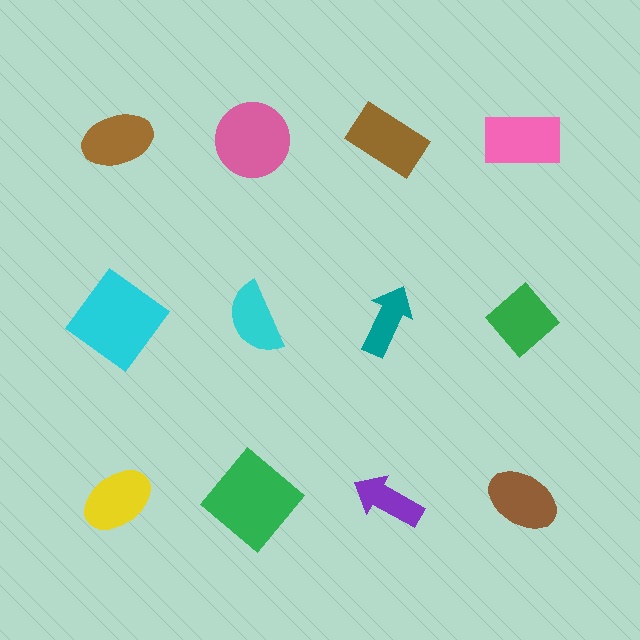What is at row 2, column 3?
A teal arrow.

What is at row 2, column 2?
A cyan semicircle.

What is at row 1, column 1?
A brown ellipse.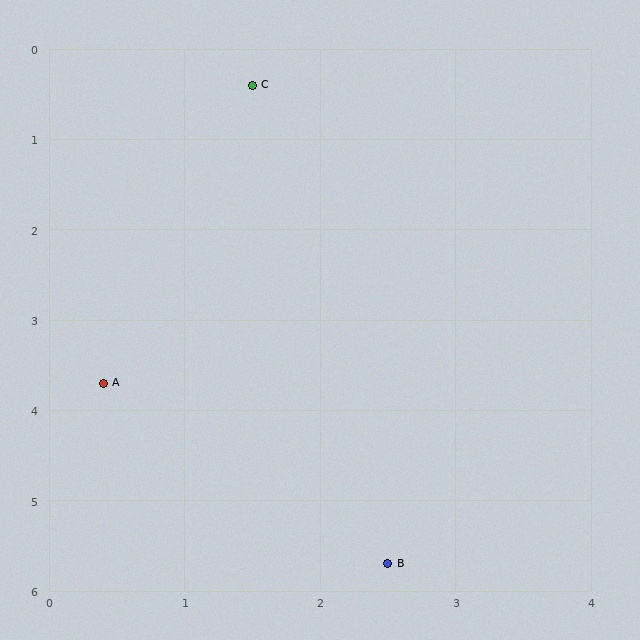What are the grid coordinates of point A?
Point A is at approximately (0.4, 3.7).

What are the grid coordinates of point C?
Point C is at approximately (1.5, 0.4).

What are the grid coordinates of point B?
Point B is at approximately (2.5, 5.7).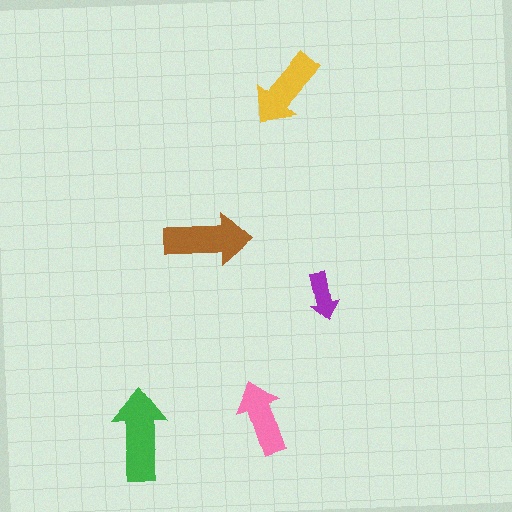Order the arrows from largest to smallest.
the green one, the brown one, the yellow one, the pink one, the purple one.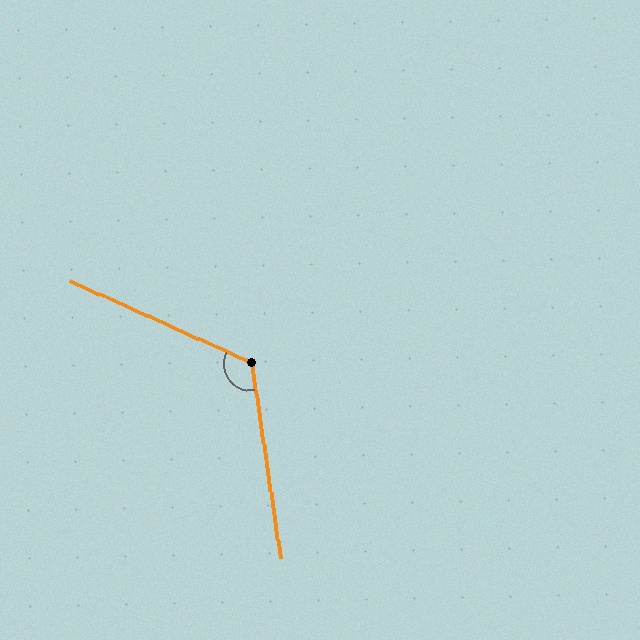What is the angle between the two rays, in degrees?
Approximately 123 degrees.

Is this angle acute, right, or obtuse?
It is obtuse.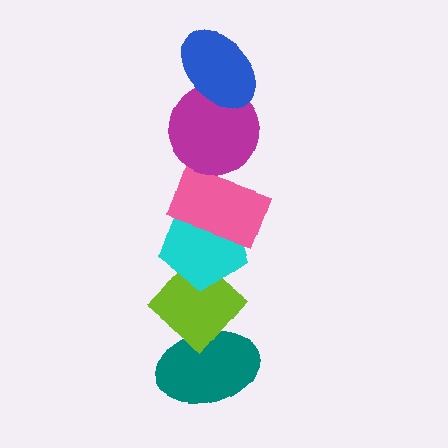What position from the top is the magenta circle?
The magenta circle is 2nd from the top.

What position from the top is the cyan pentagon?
The cyan pentagon is 4th from the top.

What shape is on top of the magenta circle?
The blue ellipse is on top of the magenta circle.